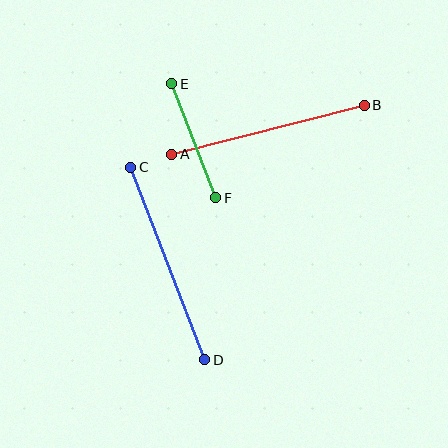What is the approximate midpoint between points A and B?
The midpoint is at approximately (268, 130) pixels.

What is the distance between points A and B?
The distance is approximately 199 pixels.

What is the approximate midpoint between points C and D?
The midpoint is at approximately (168, 264) pixels.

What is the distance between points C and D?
The distance is approximately 206 pixels.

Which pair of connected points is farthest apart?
Points C and D are farthest apart.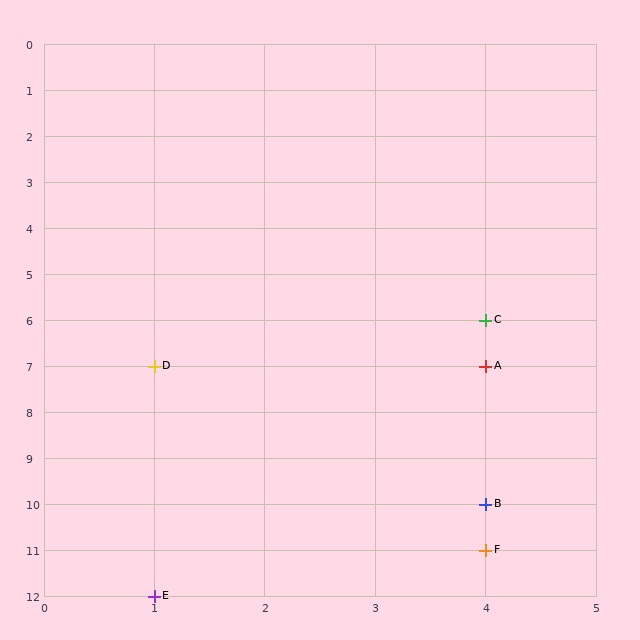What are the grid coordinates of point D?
Point D is at grid coordinates (1, 7).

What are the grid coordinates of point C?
Point C is at grid coordinates (4, 6).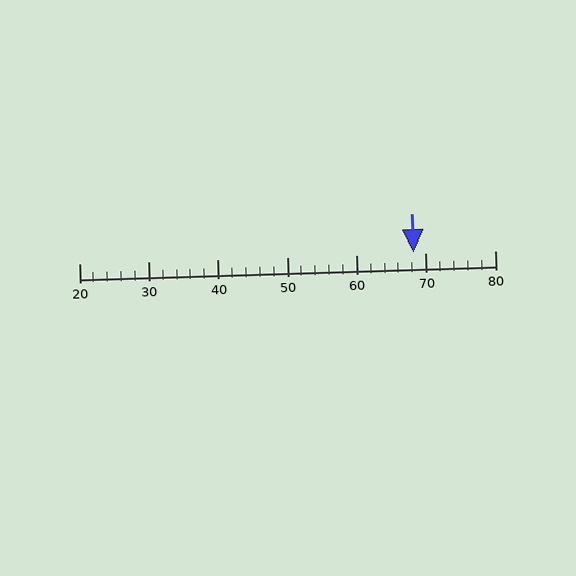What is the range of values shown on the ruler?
The ruler shows values from 20 to 80.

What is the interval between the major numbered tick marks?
The major tick marks are spaced 10 units apart.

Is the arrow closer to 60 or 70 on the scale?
The arrow is closer to 70.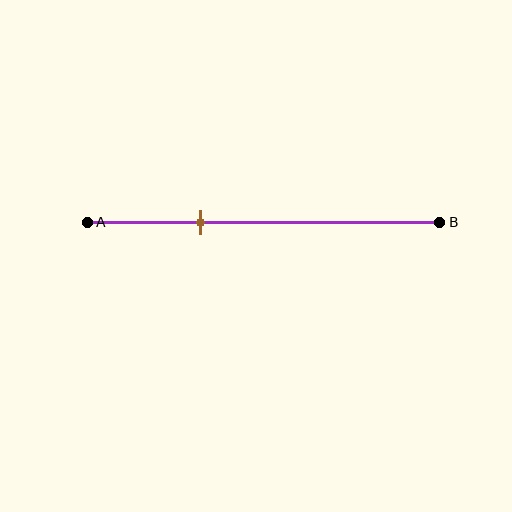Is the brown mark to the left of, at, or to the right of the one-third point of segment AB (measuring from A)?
The brown mark is approximately at the one-third point of segment AB.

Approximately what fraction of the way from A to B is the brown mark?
The brown mark is approximately 30% of the way from A to B.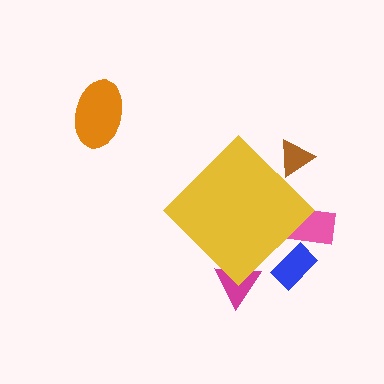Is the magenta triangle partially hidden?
Yes, the magenta triangle is partially hidden behind the yellow diamond.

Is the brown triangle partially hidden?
Yes, the brown triangle is partially hidden behind the yellow diamond.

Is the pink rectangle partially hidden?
Yes, the pink rectangle is partially hidden behind the yellow diamond.